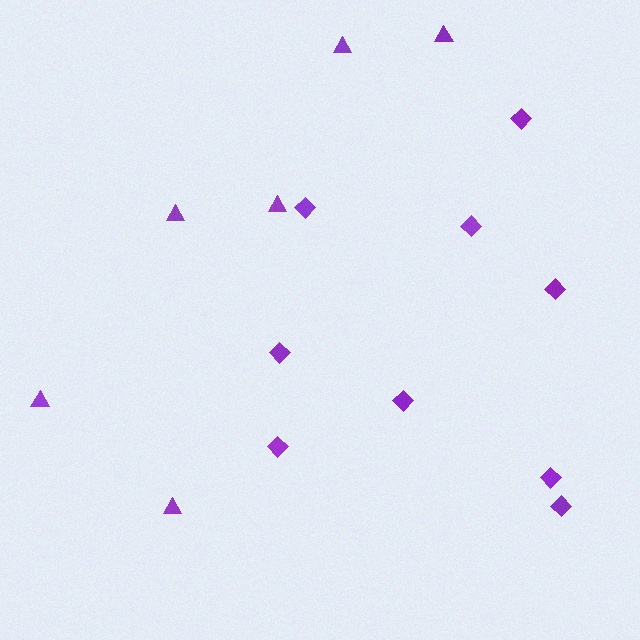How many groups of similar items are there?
There are 2 groups: one group of diamonds (9) and one group of triangles (6).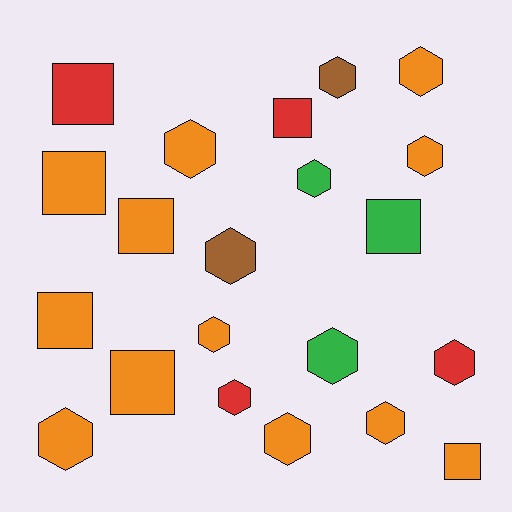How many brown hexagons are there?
There are 2 brown hexagons.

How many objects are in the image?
There are 21 objects.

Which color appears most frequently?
Orange, with 12 objects.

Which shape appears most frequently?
Hexagon, with 13 objects.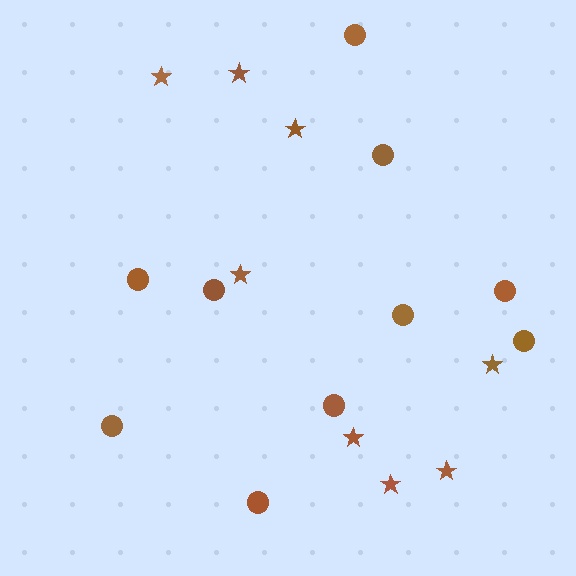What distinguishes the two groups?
There are 2 groups: one group of circles (10) and one group of stars (8).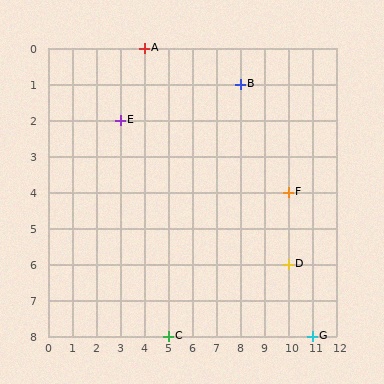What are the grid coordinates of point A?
Point A is at grid coordinates (4, 0).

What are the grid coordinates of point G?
Point G is at grid coordinates (11, 8).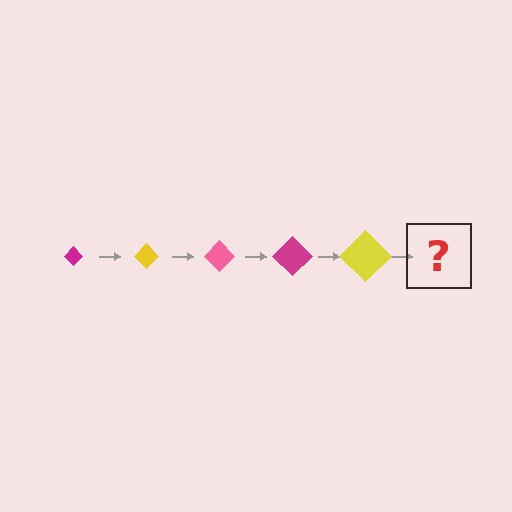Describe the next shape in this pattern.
It should be a pink diamond, larger than the previous one.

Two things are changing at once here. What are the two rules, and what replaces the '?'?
The two rules are that the diamond grows larger each step and the color cycles through magenta, yellow, and pink. The '?' should be a pink diamond, larger than the previous one.